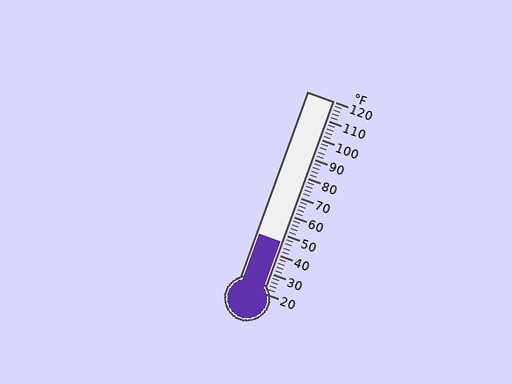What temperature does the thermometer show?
The thermometer shows approximately 46°F.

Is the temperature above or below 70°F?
The temperature is below 70°F.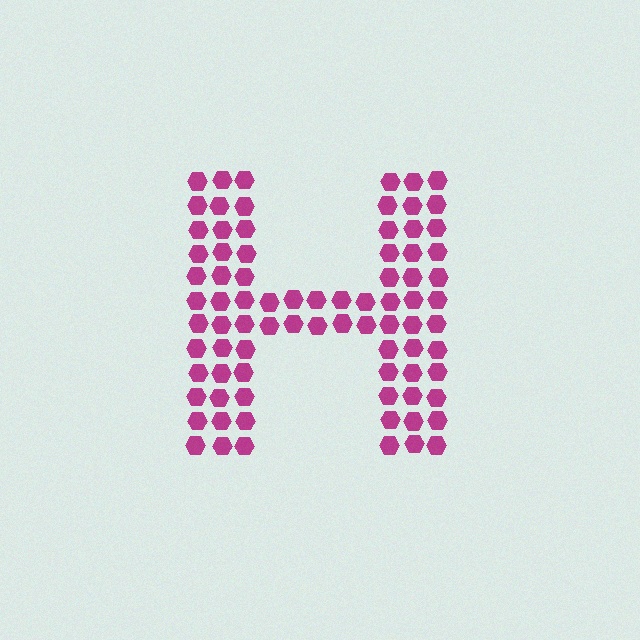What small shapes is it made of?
It is made of small hexagons.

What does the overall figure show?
The overall figure shows the letter H.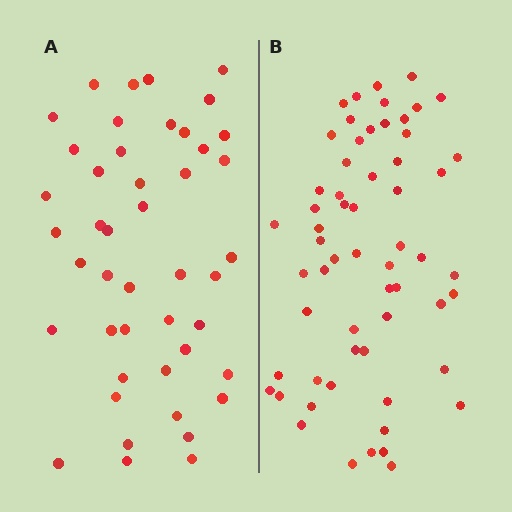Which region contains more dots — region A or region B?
Region B (the right region) has more dots.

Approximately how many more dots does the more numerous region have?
Region B has approximately 15 more dots than region A.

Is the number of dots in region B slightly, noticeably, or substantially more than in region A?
Region B has noticeably more, but not dramatically so. The ratio is roughly 1.3 to 1.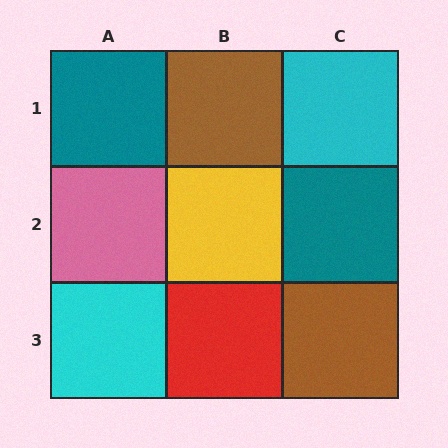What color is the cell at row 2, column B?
Yellow.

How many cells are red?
1 cell is red.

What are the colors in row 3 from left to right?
Cyan, red, brown.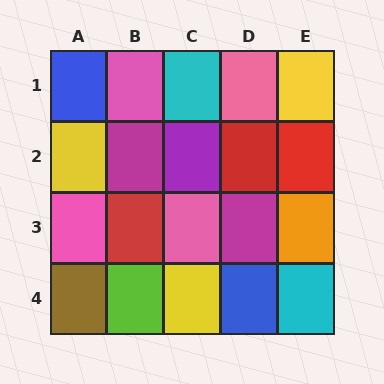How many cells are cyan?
2 cells are cyan.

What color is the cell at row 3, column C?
Pink.